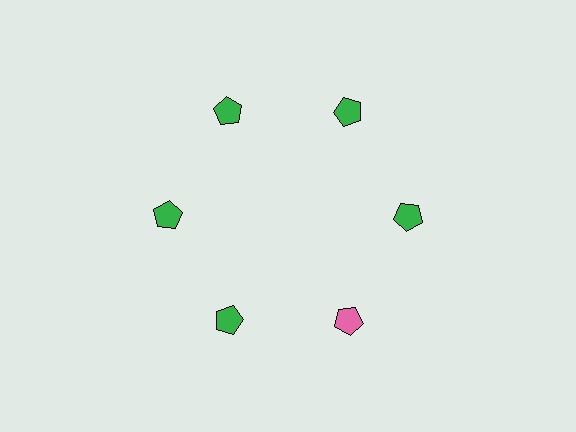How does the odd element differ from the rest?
It has a different color: pink instead of green.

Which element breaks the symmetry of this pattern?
The pink pentagon at roughly the 5 o'clock position breaks the symmetry. All other shapes are green pentagons.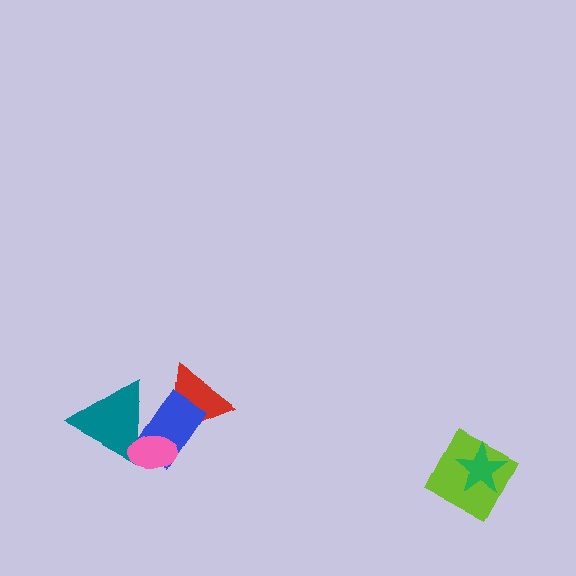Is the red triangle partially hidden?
Yes, it is partially covered by another shape.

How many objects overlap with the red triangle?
1 object overlaps with the red triangle.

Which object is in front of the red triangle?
The blue rectangle is in front of the red triangle.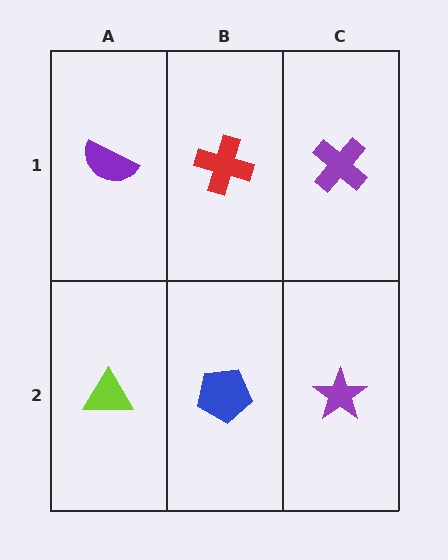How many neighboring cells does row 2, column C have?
2.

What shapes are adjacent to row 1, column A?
A lime triangle (row 2, column A), a red cross (row 1, column B).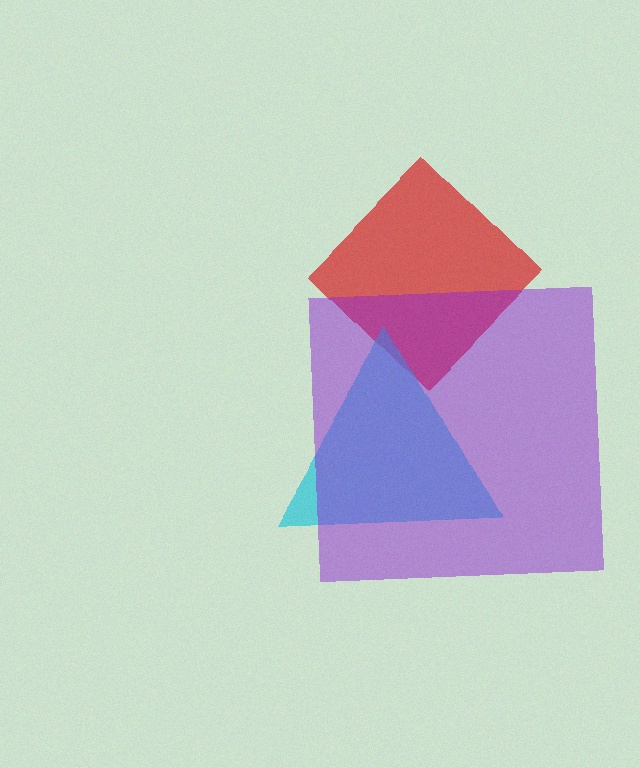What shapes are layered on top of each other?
The layered shapes are: a red diamond, a cyan triangle, a purple square.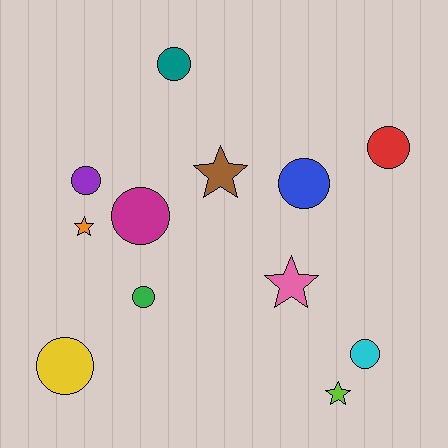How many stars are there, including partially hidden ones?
There are 4 stars.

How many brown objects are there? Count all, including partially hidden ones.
There is 1 brown object.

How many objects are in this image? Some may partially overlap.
There are 12 objects.